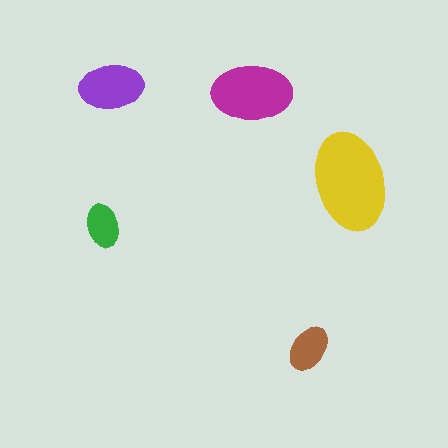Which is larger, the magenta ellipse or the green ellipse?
The magenta one.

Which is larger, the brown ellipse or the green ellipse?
The brown one.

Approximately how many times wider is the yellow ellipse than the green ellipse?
About 2.5 times wider.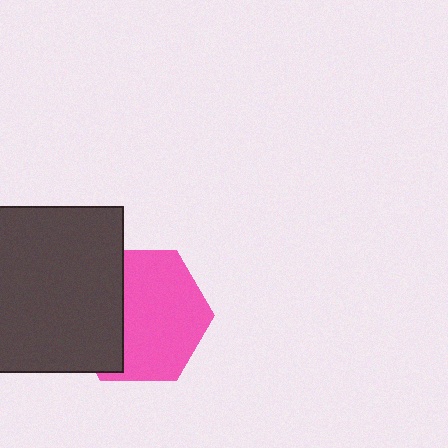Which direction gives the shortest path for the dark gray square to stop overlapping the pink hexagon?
Moving left gives the shortest separation.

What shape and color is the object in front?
The object in front is a dark gray square.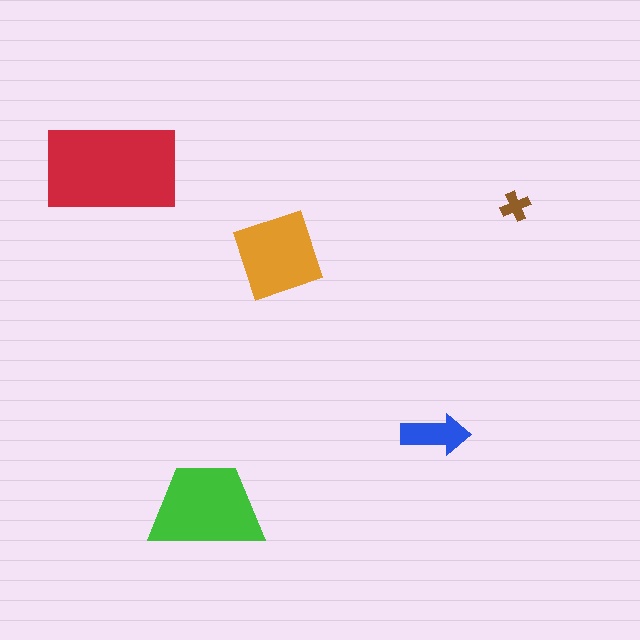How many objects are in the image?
There are 5 objects in the image.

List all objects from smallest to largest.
The brown cross, the blue arrow, the orange diamond, the green trapezoid, the red rectangle.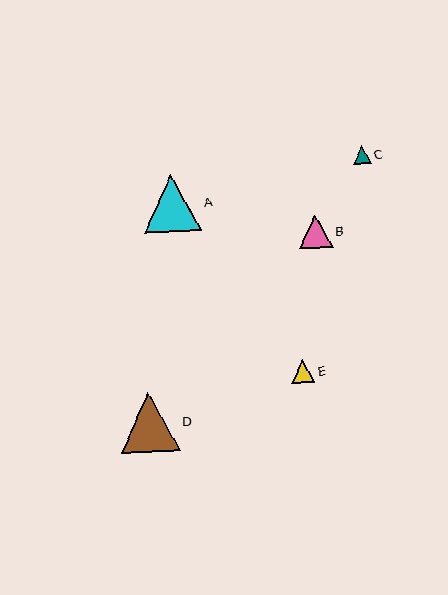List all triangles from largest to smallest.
From largest to smallest: D, A, B, E, C.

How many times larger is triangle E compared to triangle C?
Triangle E is approximately 1.3 times the size of triangle C.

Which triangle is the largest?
Triangle D is the largest with a size of approximately 59 pixels.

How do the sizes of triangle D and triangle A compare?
Triangle D and triangle A are approximately the same size.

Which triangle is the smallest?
Triangle C is the smallest with a size of approximately 18 pixels.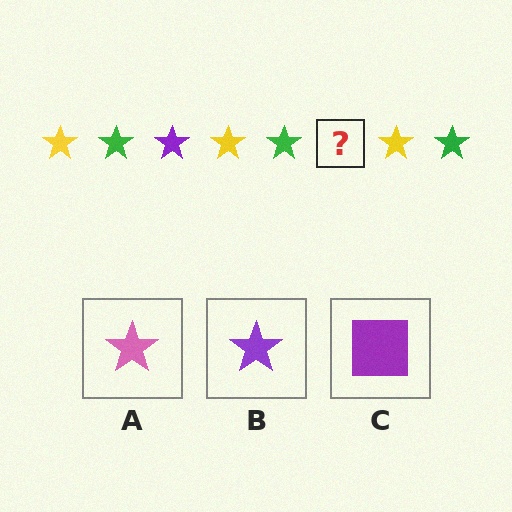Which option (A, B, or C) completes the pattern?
B.